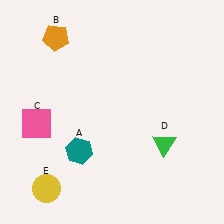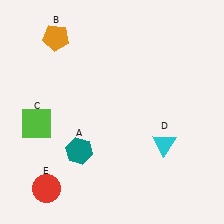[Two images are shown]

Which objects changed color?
C changed from pink to lime. D changed from green to cyan. E changed from yellow to red.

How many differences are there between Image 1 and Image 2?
There are 3 differences between the two images.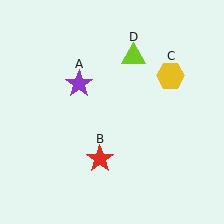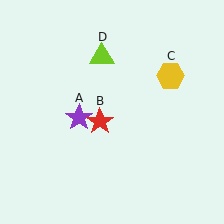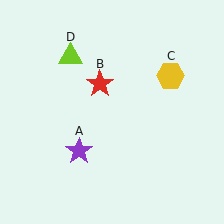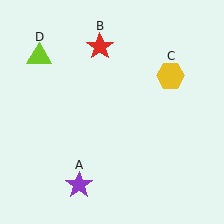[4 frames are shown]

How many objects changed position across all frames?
3 objects changed position: purple star (object A), red star (object B), lime triangle (object D).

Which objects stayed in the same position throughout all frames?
Yellow hexagon (object C) remained stationary.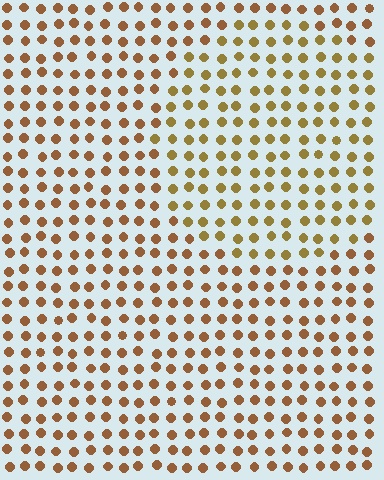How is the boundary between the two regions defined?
The boundary is defined purely by a slight shift in hue (about 22 degrees). Spacing, size, and orientation are identical on both sides.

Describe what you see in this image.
The image is filled with small brown elements in a uniform arrangement. A circle-shaped region is visible where the elements are tinted to a slightly different hue, forming a subtle color boundary.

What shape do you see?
I see a circle.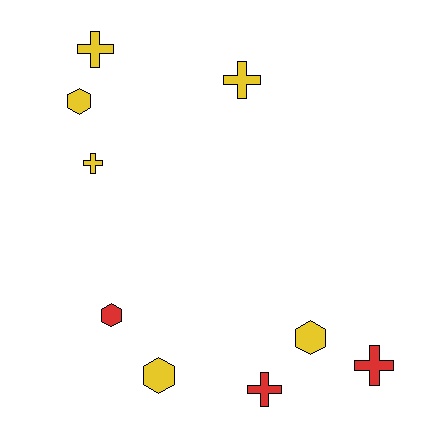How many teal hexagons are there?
There are no teal hexagons.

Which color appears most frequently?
Yellow, with 6 objects.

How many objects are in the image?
There are 9 objects.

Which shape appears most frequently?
Cross, with 5 objects.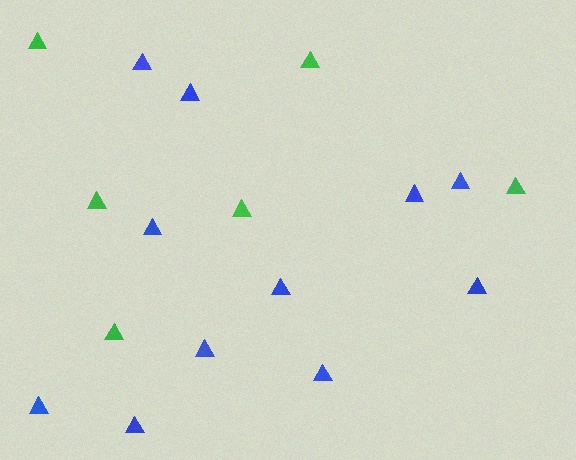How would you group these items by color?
There are 2 groups: one group of blue triangles (11) and one group of green triangles (6).